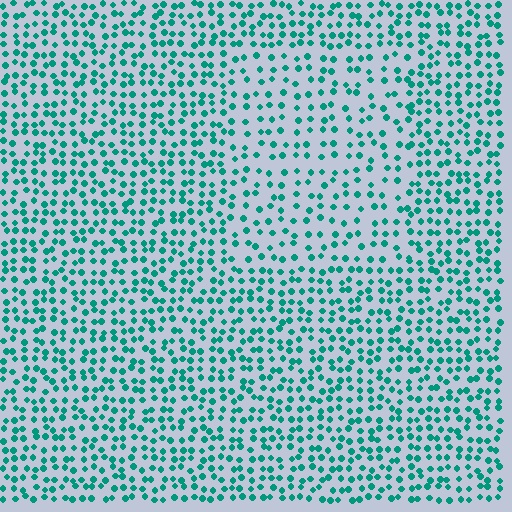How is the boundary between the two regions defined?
The boundary is defined by a change in element density (approximately 1.6x ratio). All elements are the same color, size, and shape.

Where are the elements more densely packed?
The elements are more densely packed outside the rectangle boundary.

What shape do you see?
I see a rectangle.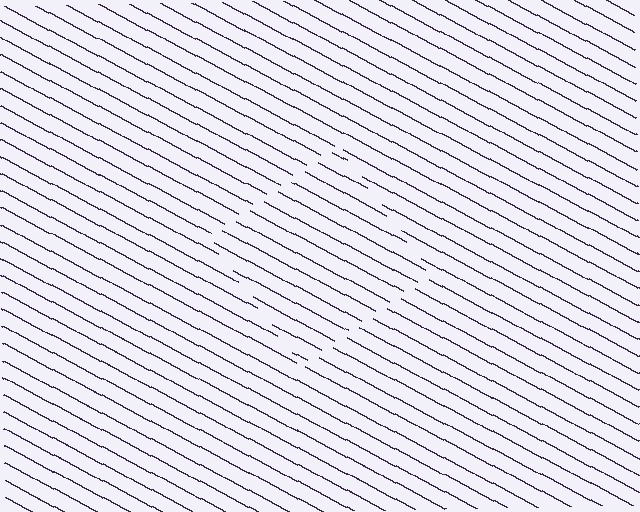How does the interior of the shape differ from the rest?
The interior of the shape contains the same grating, shifted by half a period — the contour is defined by the phase discontinuity where line-ends from the inner and outer gratings abut.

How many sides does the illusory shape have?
4 sides — the line-ends trace a square.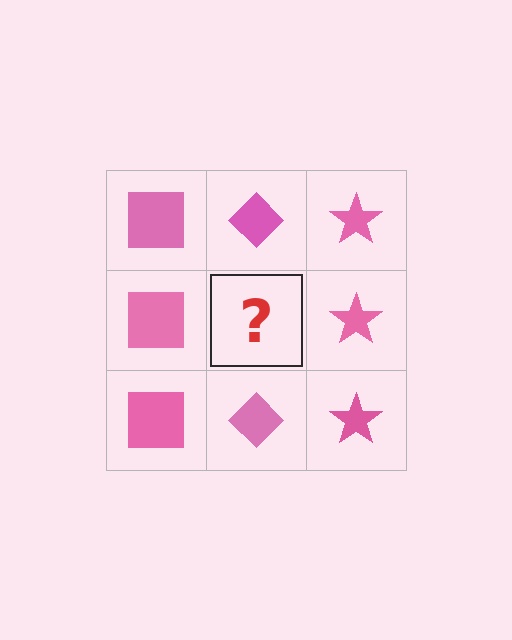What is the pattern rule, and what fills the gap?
The rule is that each column has a consistent shape. The gap should be filled with a pink diamond.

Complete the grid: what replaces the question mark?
The question mark should be replaced with a pink diamond.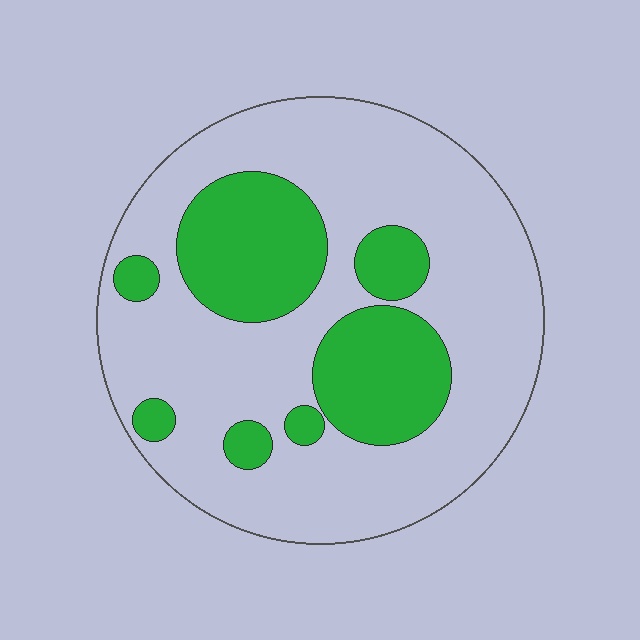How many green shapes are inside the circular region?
7.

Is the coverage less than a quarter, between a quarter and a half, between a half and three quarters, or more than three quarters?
Between a quarter and a half.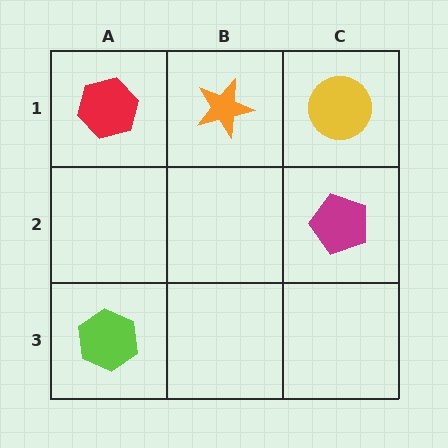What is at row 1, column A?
A red hexagon.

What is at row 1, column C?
A yellow circle.